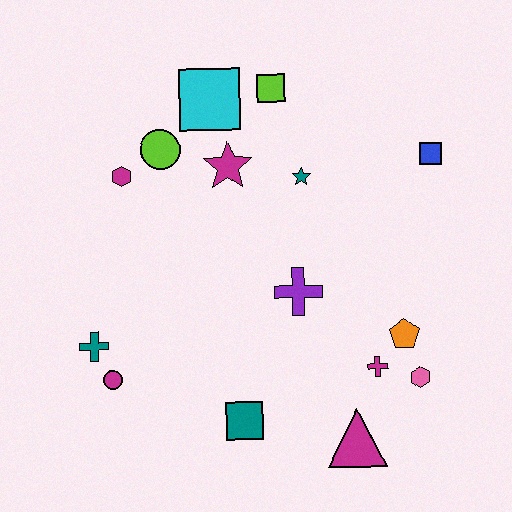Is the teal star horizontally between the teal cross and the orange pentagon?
Yes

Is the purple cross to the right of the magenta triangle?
No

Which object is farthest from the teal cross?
The blue square is farthest from the teal cross.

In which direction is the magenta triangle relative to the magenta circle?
The magenta triangle is to the right of the magenta circle.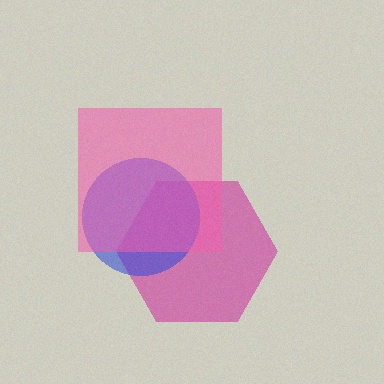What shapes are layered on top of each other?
The layered shapes are: a magenta hexagon, a blue circle, a pink square.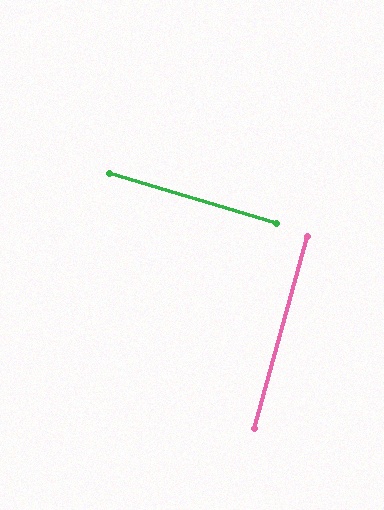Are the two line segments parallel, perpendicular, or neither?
Perpendicular — they meet at approximately 89°.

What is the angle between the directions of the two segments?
Approximately 89 degrees.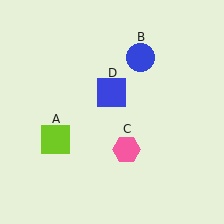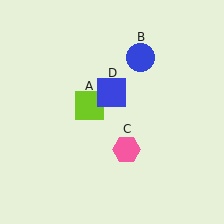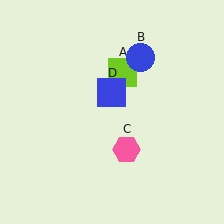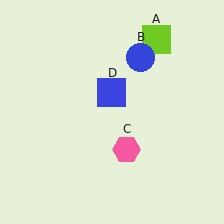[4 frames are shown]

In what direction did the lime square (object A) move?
The lime square (object A) moved up and to the right.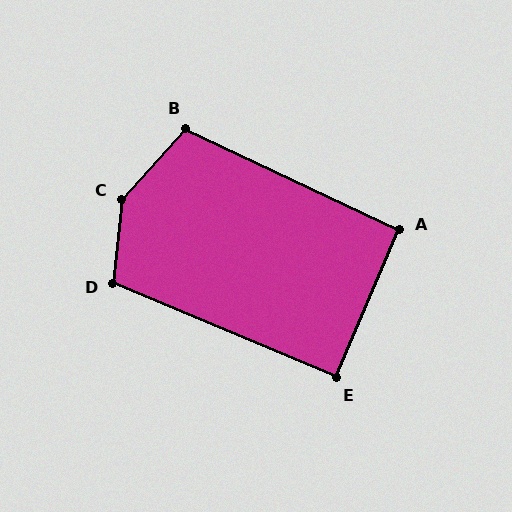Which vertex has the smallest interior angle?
E, at approximately 90 degrees.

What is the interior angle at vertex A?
Approximately 92 degrees (approximately right).